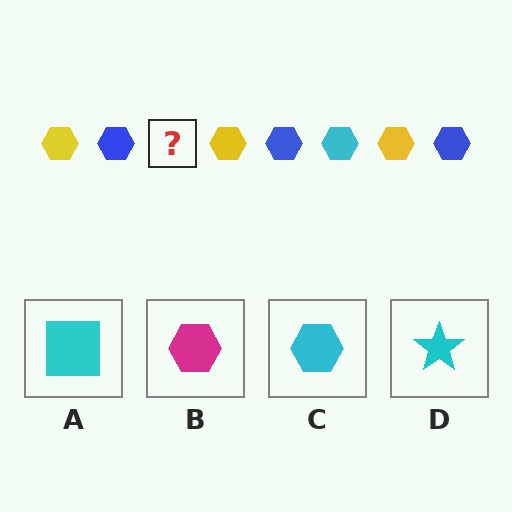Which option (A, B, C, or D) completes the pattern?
C.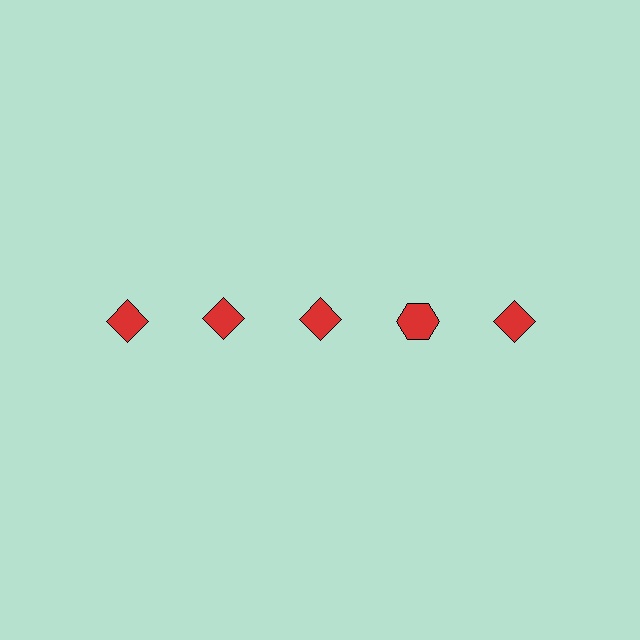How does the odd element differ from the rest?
It has a different shape: hexagon instead of diamond.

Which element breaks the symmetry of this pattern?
The red hexagon in the top row, second from right column breaks the symmetry. All other shapes are red diamonds.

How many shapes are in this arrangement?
There are 5 shapes arranged in a grid pattern.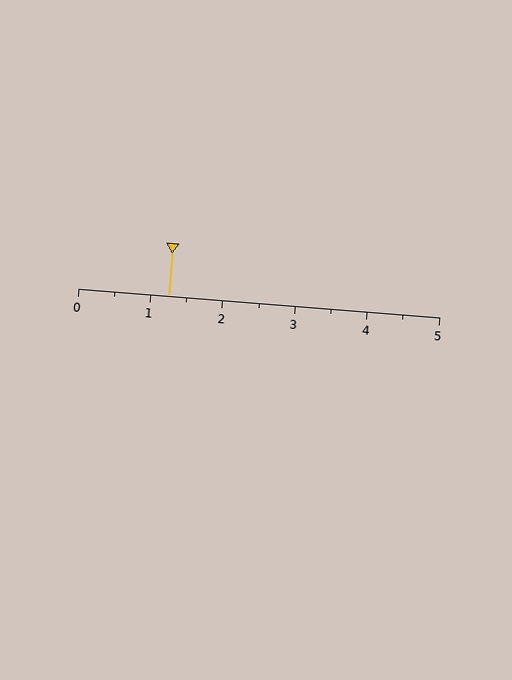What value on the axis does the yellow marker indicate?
The marker indicates approximately 1.2.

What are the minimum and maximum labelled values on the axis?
The axis runs from 0 to 5.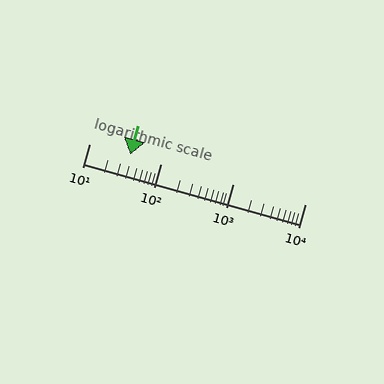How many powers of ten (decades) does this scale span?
The scale spans 3 decades, from 10 to 10000.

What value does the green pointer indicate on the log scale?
The pointer indicates approximately 37.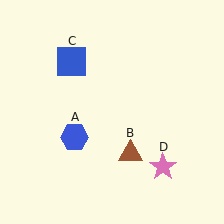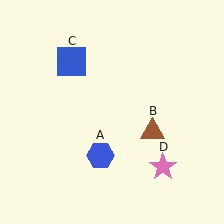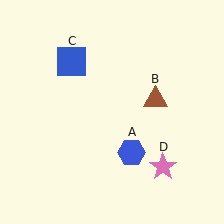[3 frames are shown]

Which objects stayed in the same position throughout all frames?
Blue square (object C) and pink star (object D) remained stationary.